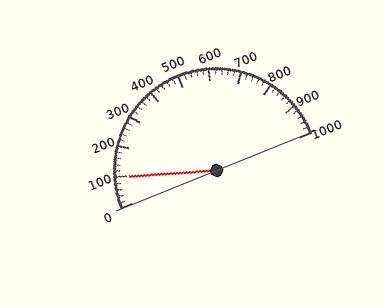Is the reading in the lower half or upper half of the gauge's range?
The reading is in the lower half of the range (0 to 1000).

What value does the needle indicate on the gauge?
The needle indicates approximately 100.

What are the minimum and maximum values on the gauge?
The gauge ranges from 0 to 1000.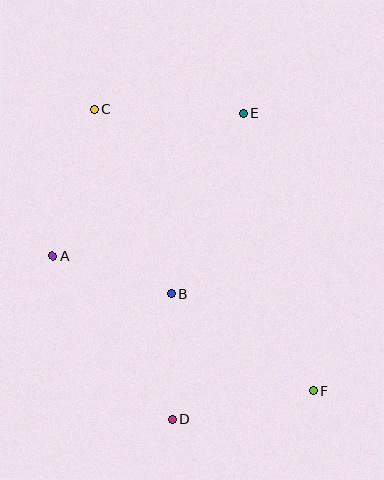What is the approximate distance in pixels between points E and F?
The distance between E and F is approximately 287 pixels.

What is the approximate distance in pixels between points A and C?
The distance between A and C is approximately 153 pixels.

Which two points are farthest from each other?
Points C and F are farthest from each other.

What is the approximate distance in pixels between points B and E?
The distance between B and E is approximately 195 pixels.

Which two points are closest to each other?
Points A and B are closest to each other.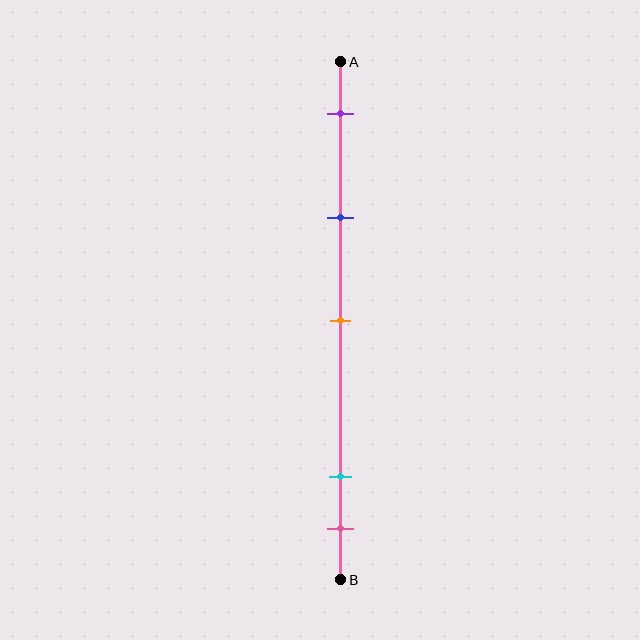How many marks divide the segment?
There are 5 marks dividing the segment.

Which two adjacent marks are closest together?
The cyan and pink marks are the closest adjacent pair.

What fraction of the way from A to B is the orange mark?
The orange mark is approximately 50% (0.5) of the way from A to B.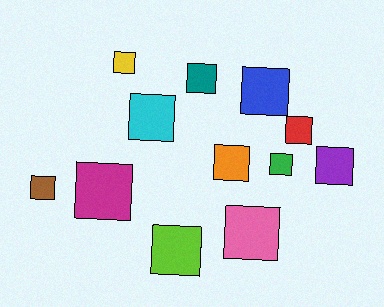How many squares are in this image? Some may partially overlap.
There are 12 squares.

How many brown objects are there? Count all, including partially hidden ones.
There is 1 brown object.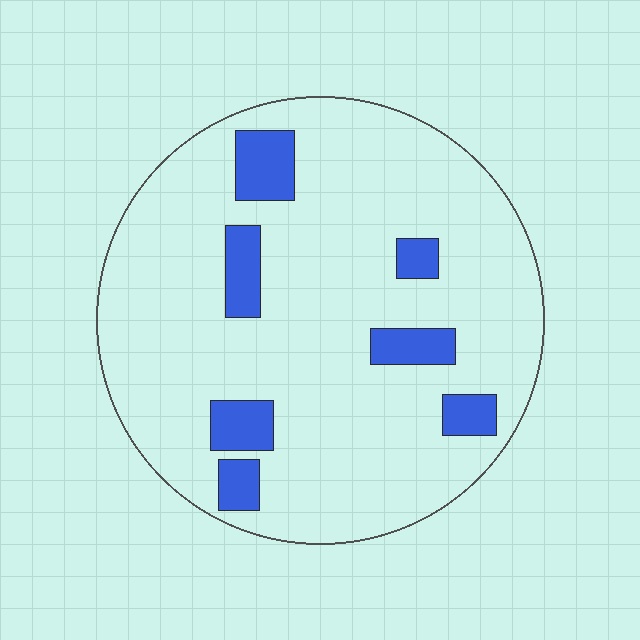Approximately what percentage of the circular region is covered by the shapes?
Approximately 15%.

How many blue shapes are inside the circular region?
7.